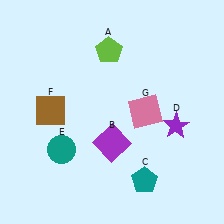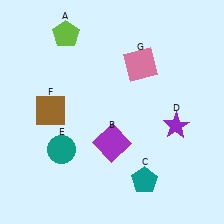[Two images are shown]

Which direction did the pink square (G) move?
The pink square (G) moved up.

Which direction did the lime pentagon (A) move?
The lime pentagon (A) moved left.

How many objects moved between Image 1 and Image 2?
2 objects moved between the two images.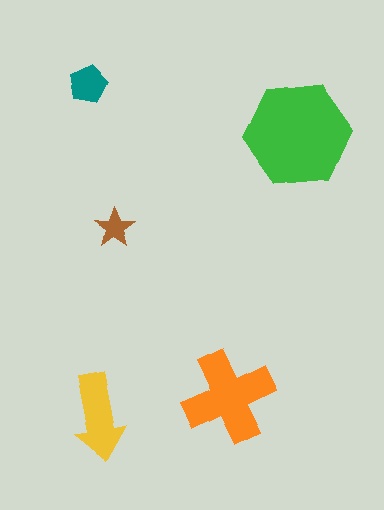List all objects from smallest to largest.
The brown star, the teal pentagon, the yellow arrow, the orange cross, the green hexagon.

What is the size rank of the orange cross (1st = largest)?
2nd.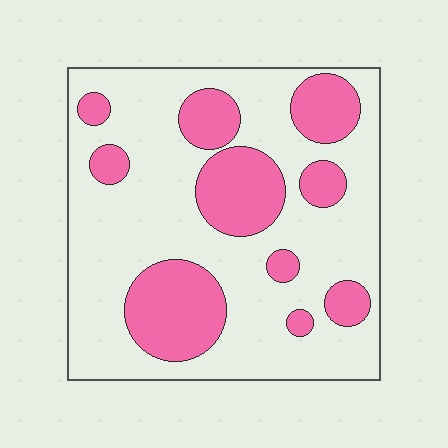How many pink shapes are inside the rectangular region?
10.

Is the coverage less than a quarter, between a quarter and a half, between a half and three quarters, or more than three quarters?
Between a quarter and a half.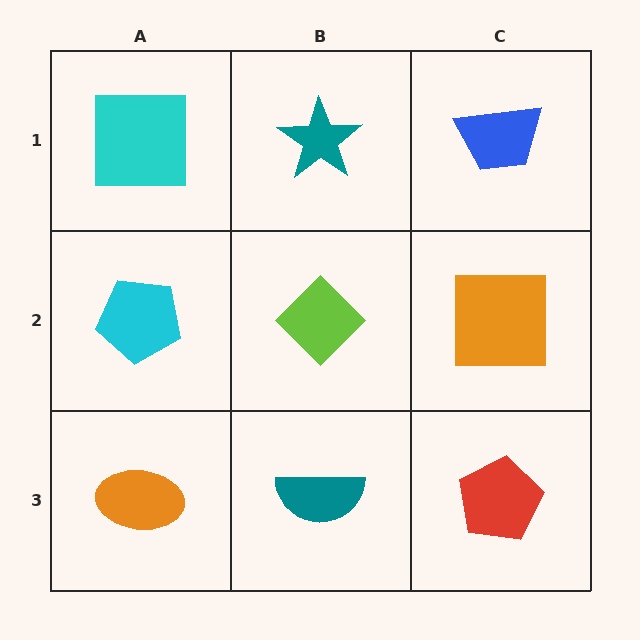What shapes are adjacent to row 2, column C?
A blue trapezoid (row 1, column C), a red pentagon (row 3, column C), a lime diamond (row 2, column B).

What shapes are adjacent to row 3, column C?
An orange square (row 2, column C), a teal semicircle (row 3, column B).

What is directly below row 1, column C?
An orange square.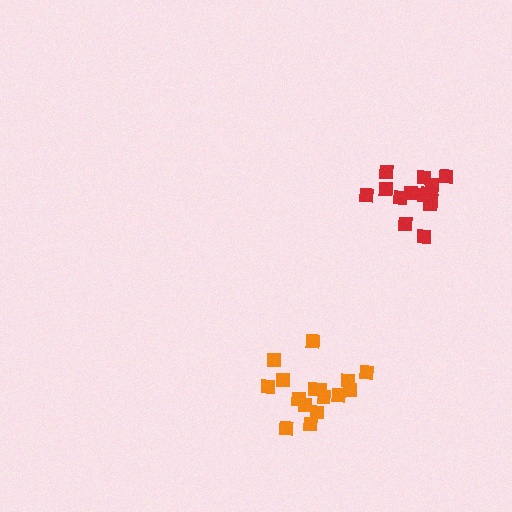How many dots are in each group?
Group 1: 16 dots, Group 2: 15 dots (31 total).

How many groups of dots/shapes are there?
There are 2 groups.